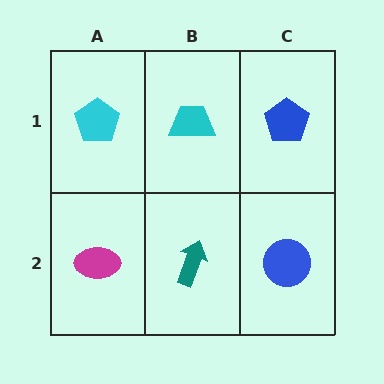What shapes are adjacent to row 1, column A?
A magenta ellipse (row 2, column A), a cyan trapezoid (row 1, column B).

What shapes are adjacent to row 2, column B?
A cyan trapezoid (row 1, column B), a magenta ellipse (row 2, column A), a blue circle (row 2, column C).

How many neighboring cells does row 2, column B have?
3.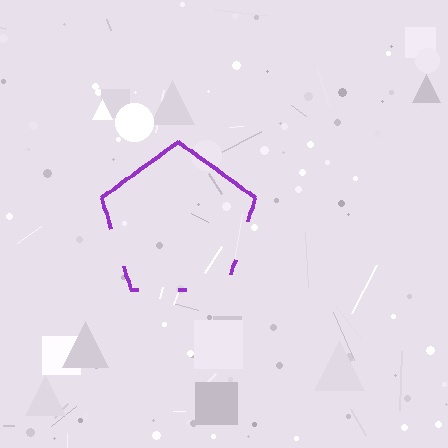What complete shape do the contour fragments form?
The contour fragments form a pentagon.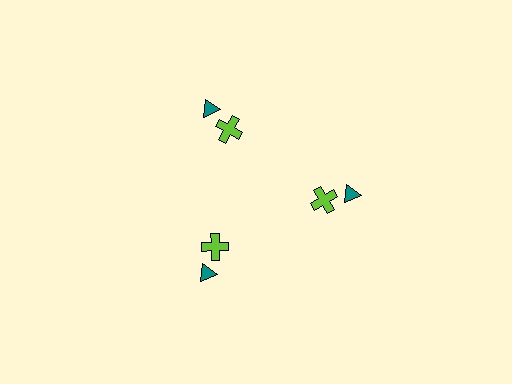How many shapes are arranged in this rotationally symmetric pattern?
There are 6 shapes, arranged in 3 groups of 2.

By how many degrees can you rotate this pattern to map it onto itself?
The pattern maps onto itself every 120 degrees of rotation.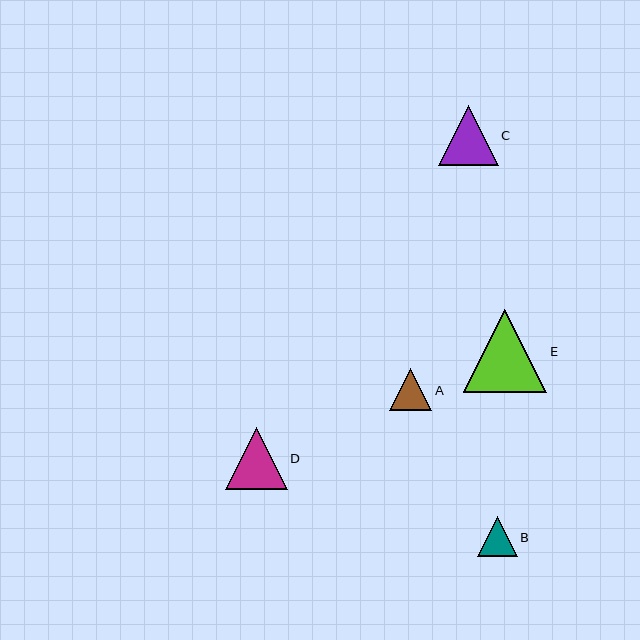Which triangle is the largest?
Triangle E is the largest with a size of approximately 83 pixels.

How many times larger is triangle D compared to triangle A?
Triangle D is approximately 1.5 times the size of triangle A.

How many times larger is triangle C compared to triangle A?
Triangle C is approximately 1.4 times the size of triangle A.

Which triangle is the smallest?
Triangle B is the smallest with a size of approximately 40 pixels.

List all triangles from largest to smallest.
From largest to smallest: E, D, C, A, B.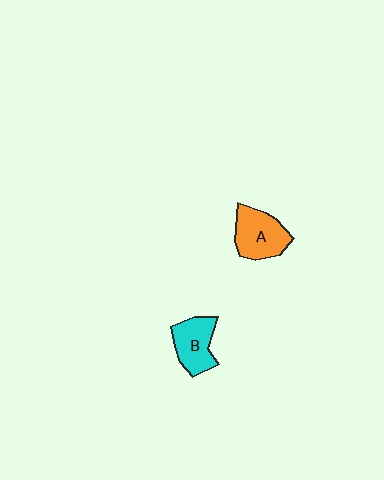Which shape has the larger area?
Shape A (orange).